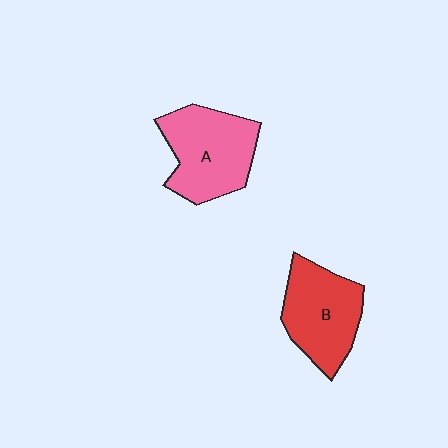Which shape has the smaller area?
Shape B (red).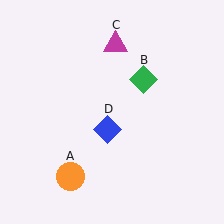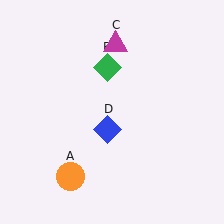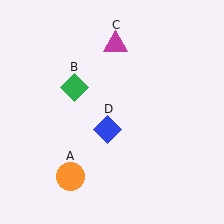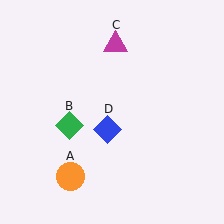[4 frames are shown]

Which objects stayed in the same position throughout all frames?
Orange circle (object A) and magenta triangle (object C) and blue diamond (object D) remained stationary.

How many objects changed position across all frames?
1 object changed position: green diamond (object B).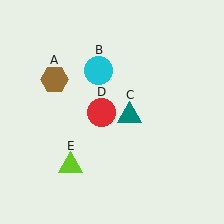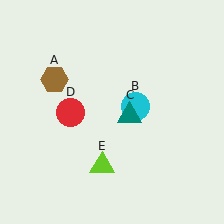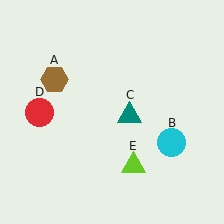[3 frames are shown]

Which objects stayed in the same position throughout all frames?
Brown hexagon (object A) and teal triangle (object C) remained stationary.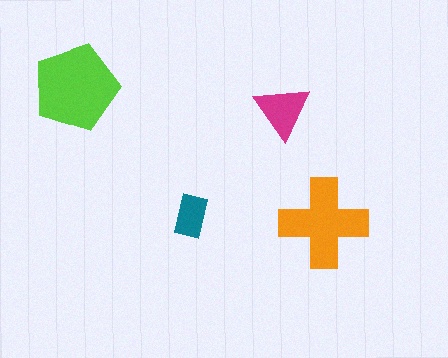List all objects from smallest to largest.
The teal rectangle, the magenta triangle, the orange cross, the lime pentagon.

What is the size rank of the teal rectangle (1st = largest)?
4th.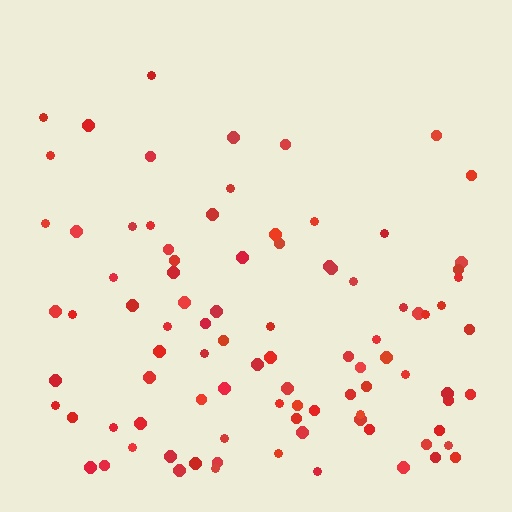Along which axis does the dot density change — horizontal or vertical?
Vertical.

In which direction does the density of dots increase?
From top to bottom, with the bottom side densest.